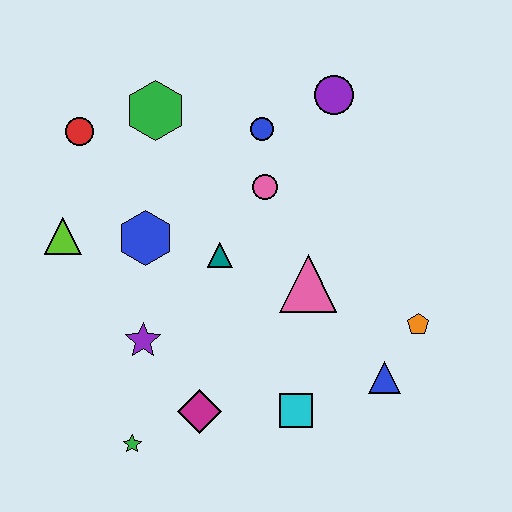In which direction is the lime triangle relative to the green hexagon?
The lime triangle is below the green hexagon.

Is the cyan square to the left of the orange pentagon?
Yes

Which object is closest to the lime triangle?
The blue hexagon is closest to the lime triangle.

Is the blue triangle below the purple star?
Yes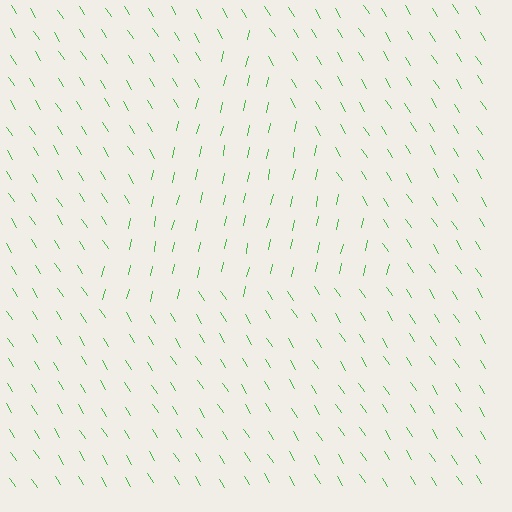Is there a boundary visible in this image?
Yes, there is a texture boundary formed by a change in line orientation.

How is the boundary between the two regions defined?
The boundary is defined purely by a change in line orientation (approximately 45 degrees difference). All lines are the same color and thickness.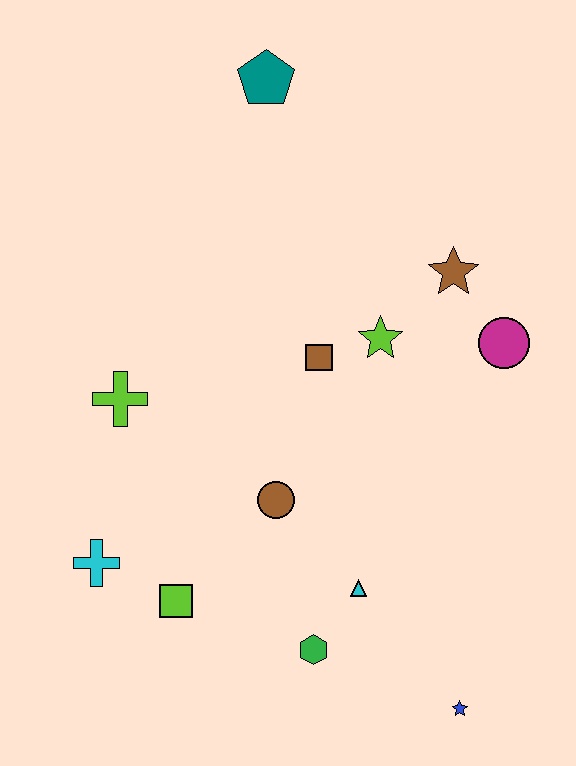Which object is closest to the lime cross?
The cyan cross is closest to the lime cross.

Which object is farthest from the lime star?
The blue star is farthest from the lime star.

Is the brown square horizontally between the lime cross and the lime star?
Yes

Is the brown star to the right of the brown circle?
Yes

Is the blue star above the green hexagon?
No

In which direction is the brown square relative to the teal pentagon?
The brown square is below the teal pentagon.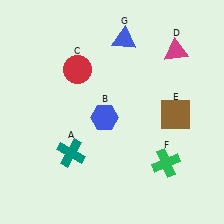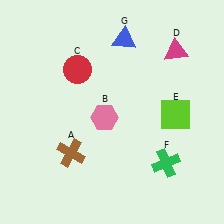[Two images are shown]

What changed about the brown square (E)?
In Image 1, E is brown. In Image 2, it changed to lime.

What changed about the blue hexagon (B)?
In Image 1, B is blue. In Image 2, it changed to pink.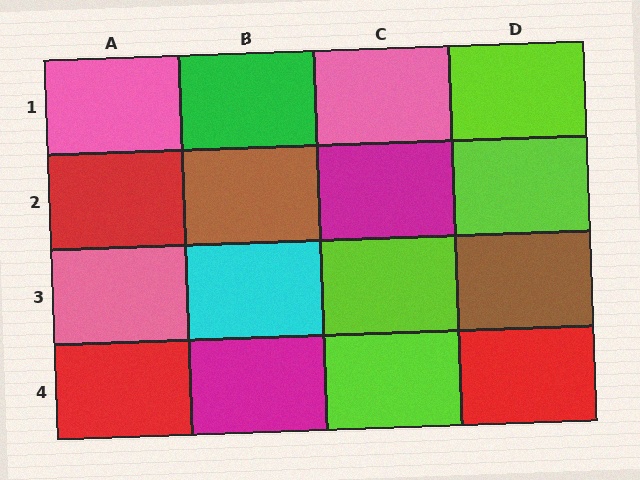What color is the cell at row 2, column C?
Magenta.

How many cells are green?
1 cell is green.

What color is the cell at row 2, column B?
Brown.